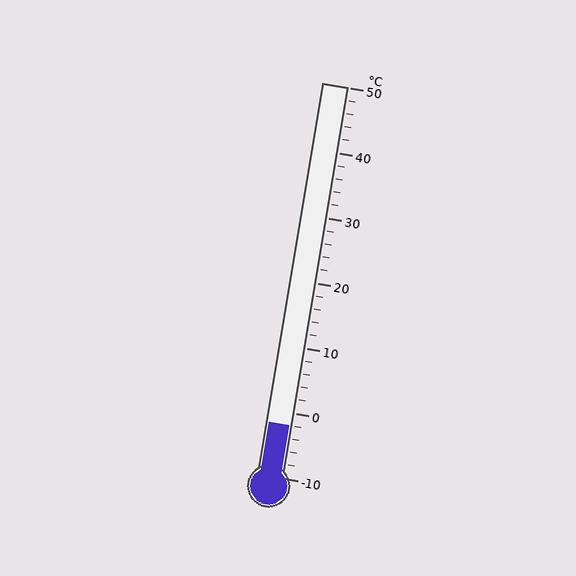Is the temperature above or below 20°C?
The temperature is below 20°C.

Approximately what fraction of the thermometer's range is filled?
The thermometer is filled to approximately 15% of its range.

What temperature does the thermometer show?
The thermometer shows approximately -2°C.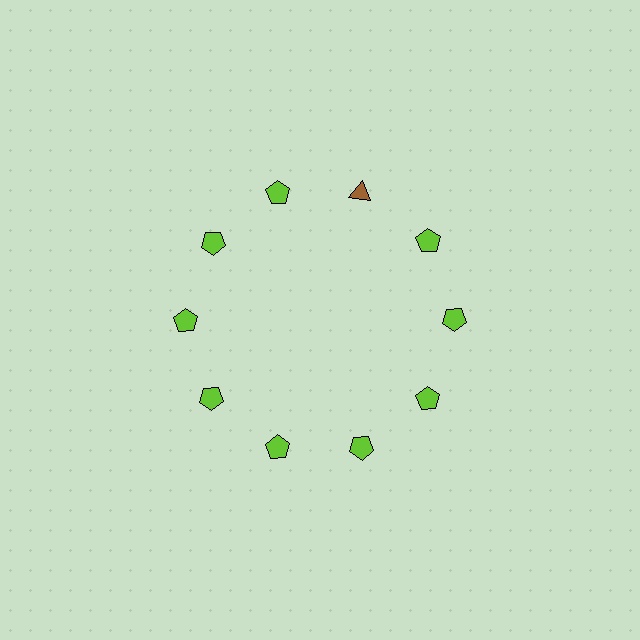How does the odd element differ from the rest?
It differs in both color (brown instead of lime) and shape (triangle instead of pentagon).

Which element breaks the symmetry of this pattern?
The brown triangle at roughly the 1 o'clock position breaks the symmetry. All other shapes are lime pentagons.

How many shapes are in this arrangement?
There are 10 shapes arranged in a ring pattern.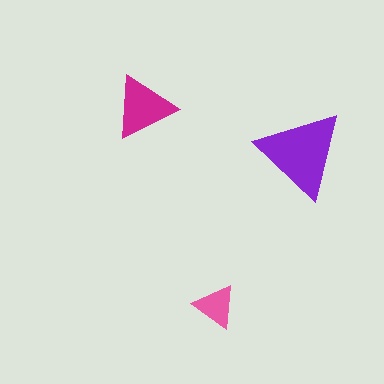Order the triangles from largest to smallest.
the purple one, the magenta one, the pink one.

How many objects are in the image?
There are 3 objects in the image.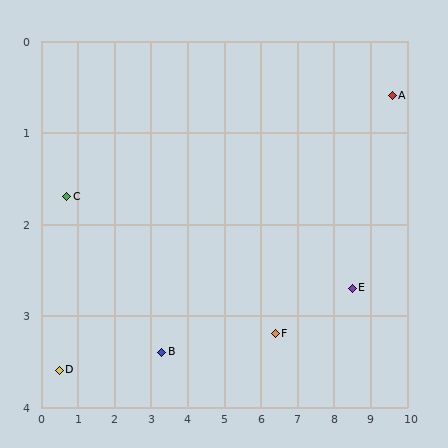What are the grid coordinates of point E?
Point E is at approximately (8.5, 2.7).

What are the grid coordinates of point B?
Point B is at approximately (3.3, 3.4).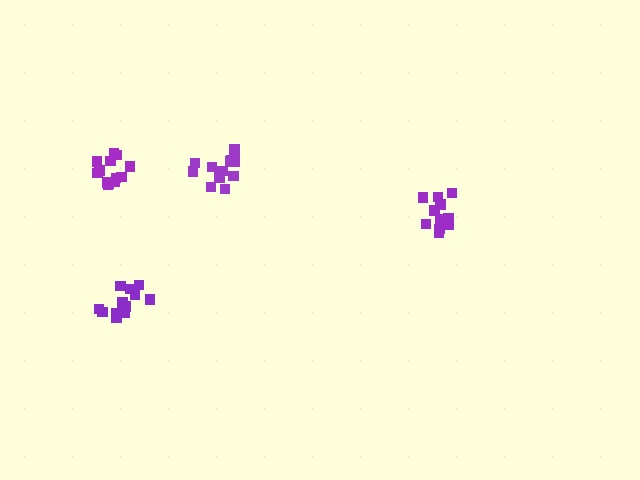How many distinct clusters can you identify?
There are 4 distinct clusters.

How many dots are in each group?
Group 1: 15 dots, Group 2: 13 dots, Group 3: 13 dots, Group 4: 13 dots (54 total).